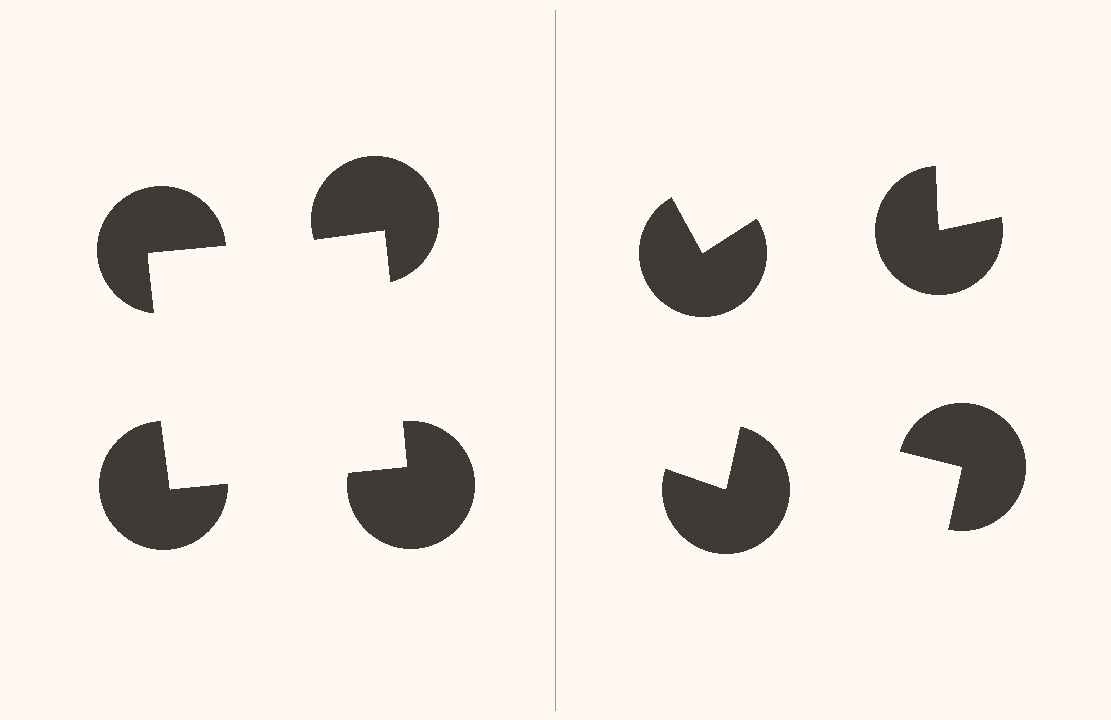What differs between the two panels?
The pac-man discs are positioned identically on both sides; only the wedge orientations differ. On the left they align to a square; on the right they are misaligned.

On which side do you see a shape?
An illusory square appears on the left side. On the right side the wedge cuts are rotated, so no coherent shape forms.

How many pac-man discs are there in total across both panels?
8 — 4 on each side.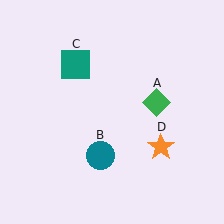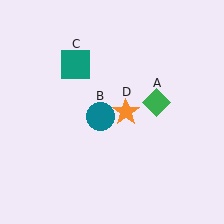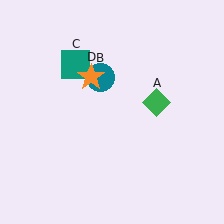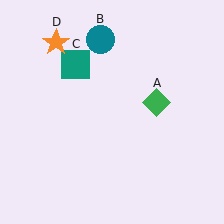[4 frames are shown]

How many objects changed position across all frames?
2 objects changed position: teal circle (object B), orange star (object D).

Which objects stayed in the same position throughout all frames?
Green diamond (object A) and teal square (object C) remained stationary.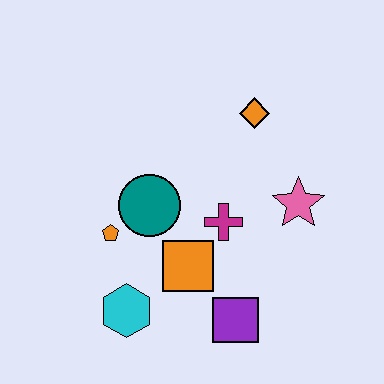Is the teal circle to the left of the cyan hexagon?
No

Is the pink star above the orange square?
Yes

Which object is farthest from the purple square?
The orange diamond is farthest from the purple square.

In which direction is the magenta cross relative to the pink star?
The magenta cross is to the left of the pink star.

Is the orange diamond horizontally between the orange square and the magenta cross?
No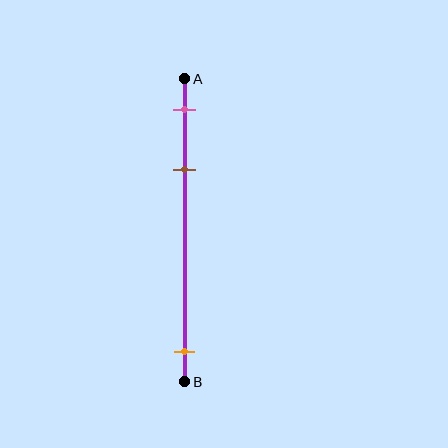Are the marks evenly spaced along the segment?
No, the marks are not evenly spaced.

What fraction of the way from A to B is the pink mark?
The pink mark is approximately 10% (0.1) of the way from A to B.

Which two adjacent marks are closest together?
The pink and brown marks are the closest adjacent pair.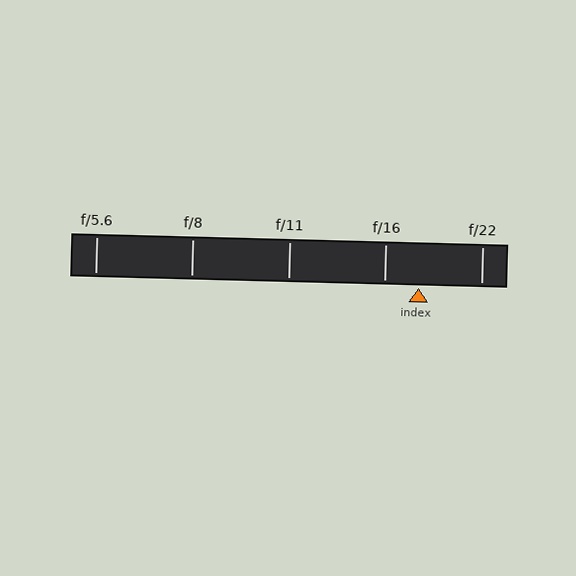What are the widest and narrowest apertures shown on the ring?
The widest aperture shown is f/5.6 and the narrowest is f/22.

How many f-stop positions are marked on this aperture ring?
There are 5 f-stop positions marked.